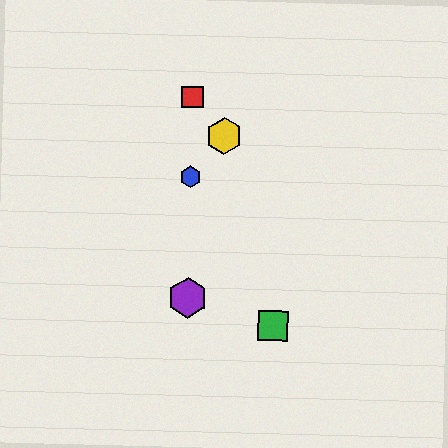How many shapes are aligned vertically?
3 shapes (the red square, the blue hexagon, the purple hexagon) are aligned vertically.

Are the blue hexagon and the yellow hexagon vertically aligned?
No, the blue hexagon is at x≈191 and the yellow hexagon is at x≈224.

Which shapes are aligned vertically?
The red square, the blue hexagon, the purple hexagon are aligned vertically.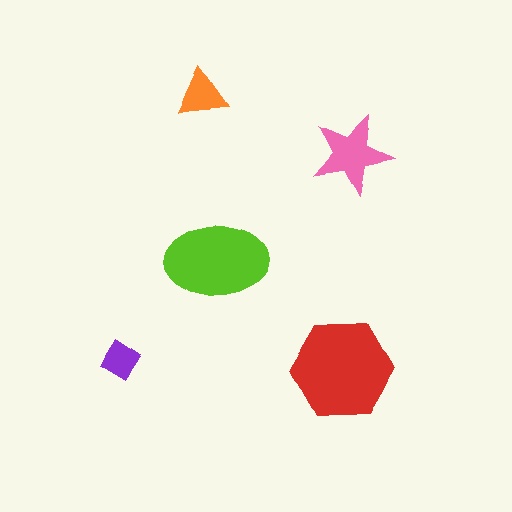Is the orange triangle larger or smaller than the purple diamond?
Larger.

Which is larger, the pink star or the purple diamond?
The pink star.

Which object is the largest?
The red hexagon.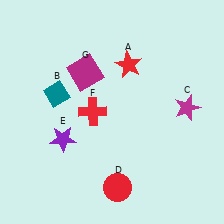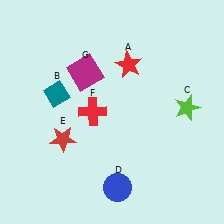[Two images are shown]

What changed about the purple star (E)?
In Image 1, E is purple. In Image 2, it changed to red.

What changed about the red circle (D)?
In Image 1, D is red. In Image 2, it changed to blue.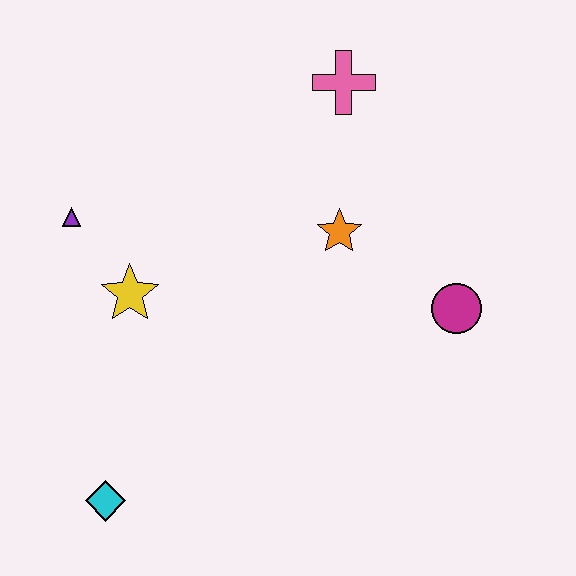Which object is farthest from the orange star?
The cyan diamond is farthest from the orange star.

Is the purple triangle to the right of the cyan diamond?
No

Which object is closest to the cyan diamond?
The yellow star is closest to the cyan diamond.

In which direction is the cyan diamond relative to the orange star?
The cyan diamond is below the orange star.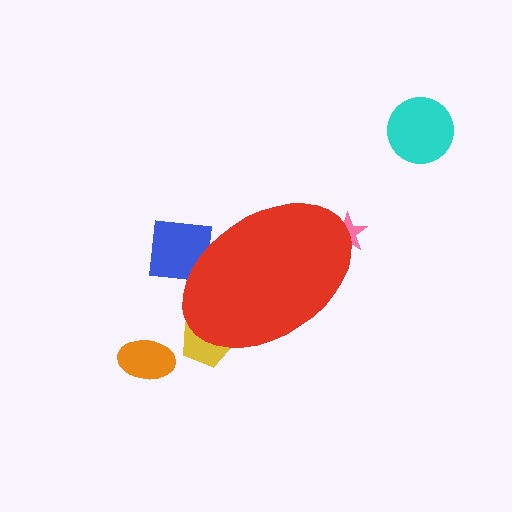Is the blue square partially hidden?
Yes, the blue square is partially hidden behind the red ellipse.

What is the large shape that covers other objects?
A red ellipse.